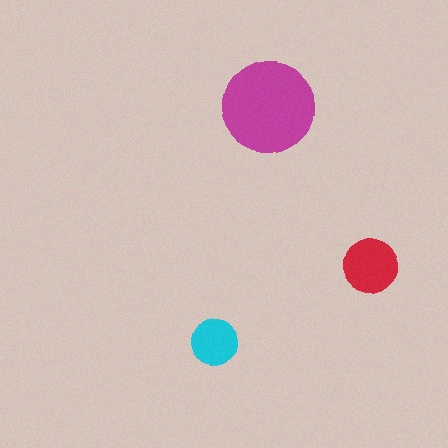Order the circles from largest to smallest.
the magenta one, the red one, the cyan one.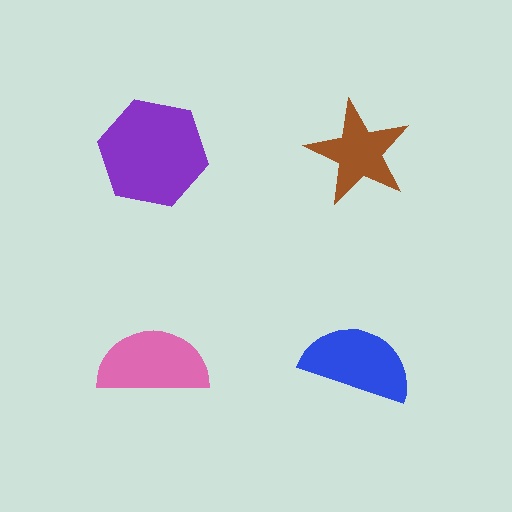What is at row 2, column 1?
A pink semicircle.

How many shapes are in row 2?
2 shapes.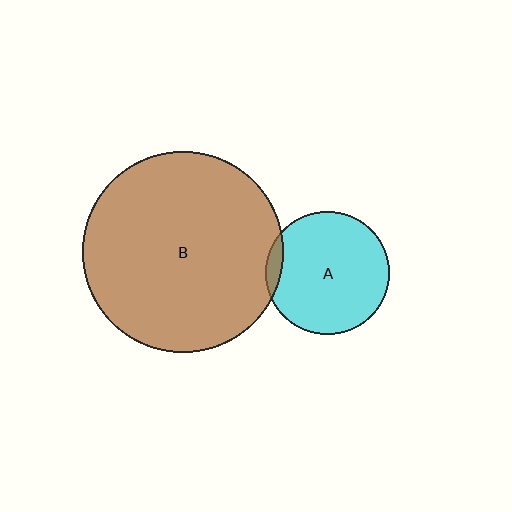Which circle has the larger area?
Circle B (brown).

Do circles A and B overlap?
Yes.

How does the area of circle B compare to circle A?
Approximately 2.7 times.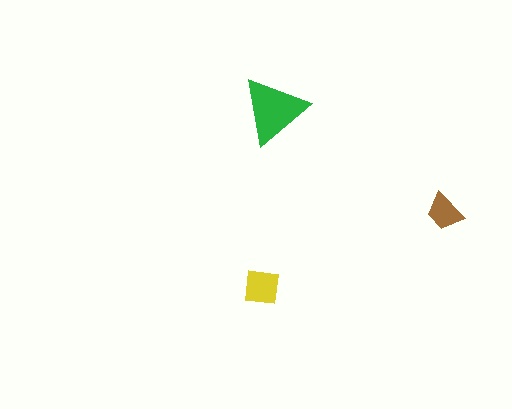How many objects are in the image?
There are 3 objects in the image.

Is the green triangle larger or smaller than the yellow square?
Larger.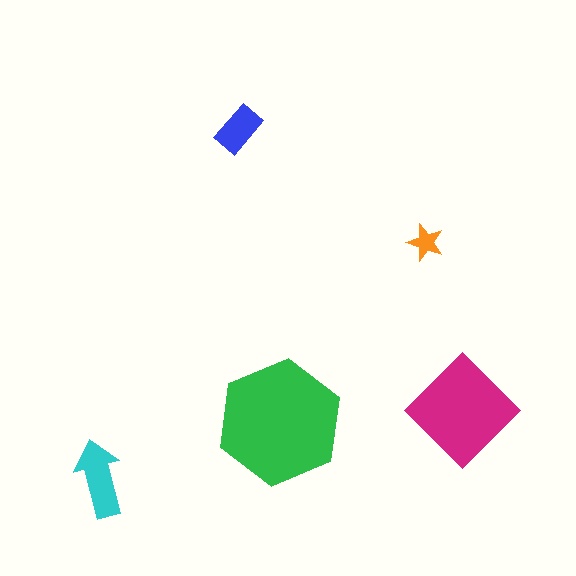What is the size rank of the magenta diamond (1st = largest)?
2nd.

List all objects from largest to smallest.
The green hexagon, the magenta diamond, the cyan arrow, the blue rectangle, the orange star.